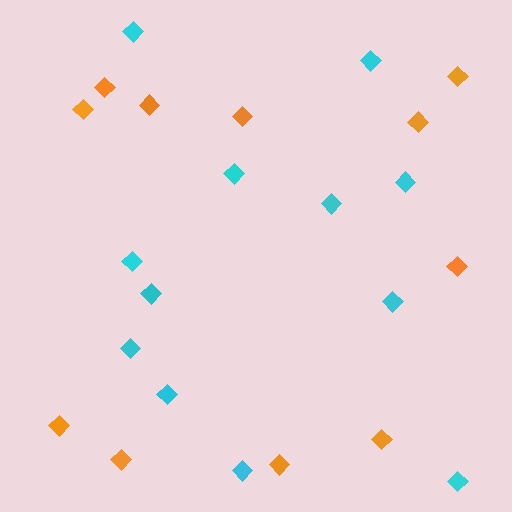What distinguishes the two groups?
There are 2 groups: one group of cyan diamonds (12) and one group of orange diamonds (11).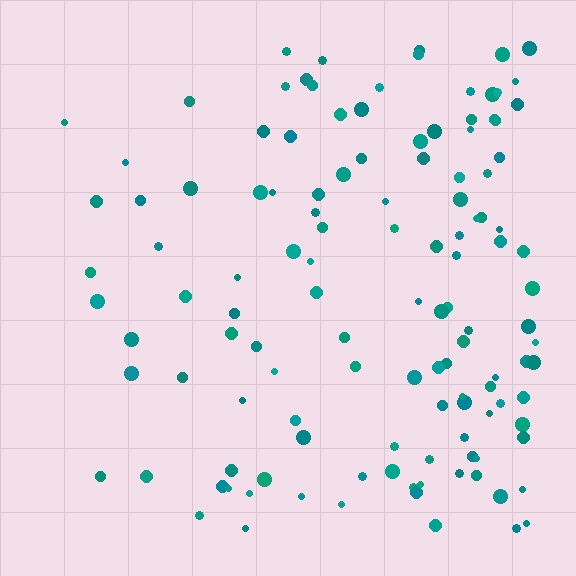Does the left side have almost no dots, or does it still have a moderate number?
Still a moderate number, just noticeably fewer than the right.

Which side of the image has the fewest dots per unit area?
The left.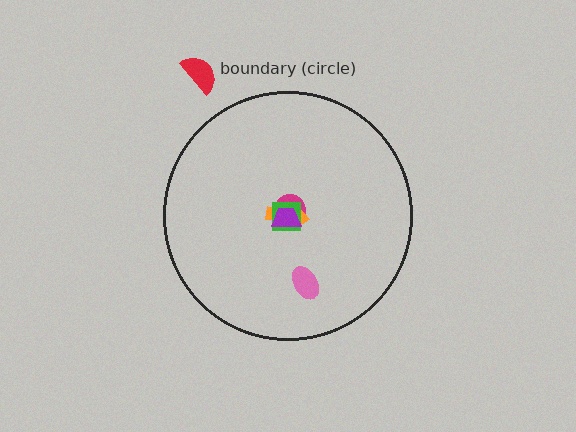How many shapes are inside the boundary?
5 inside, 1 outside.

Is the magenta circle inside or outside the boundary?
Inside.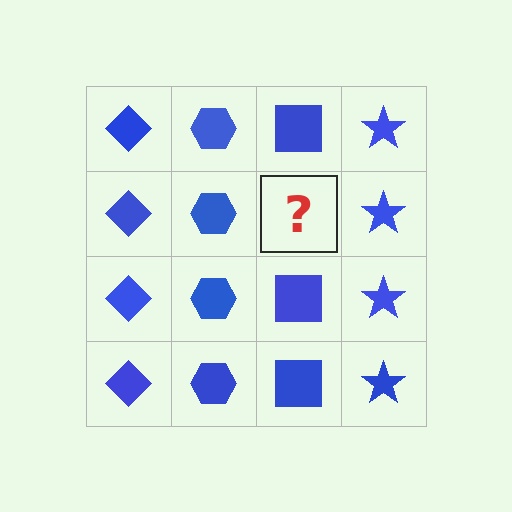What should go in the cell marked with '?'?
The missing cell should contain a blue square.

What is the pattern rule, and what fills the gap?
The rule is that each column has a consistent shape. The gap should be filled with a blue square.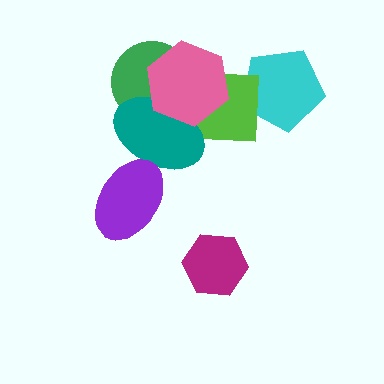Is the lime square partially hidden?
Yes, it is partially covered by another shape.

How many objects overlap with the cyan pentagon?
1 object overlaps with the cyan pentagon.